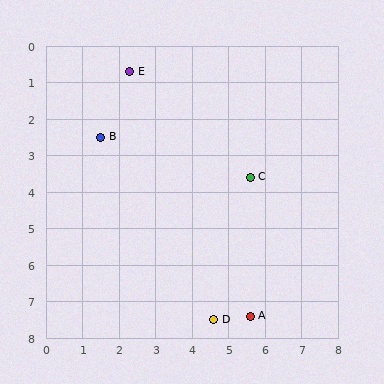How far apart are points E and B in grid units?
Points E and B are about 2.0 grid units apart.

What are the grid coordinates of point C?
Point C is at approximately (5.6, 3.6).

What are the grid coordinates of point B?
Point B is at approximately (1.5, 2.5).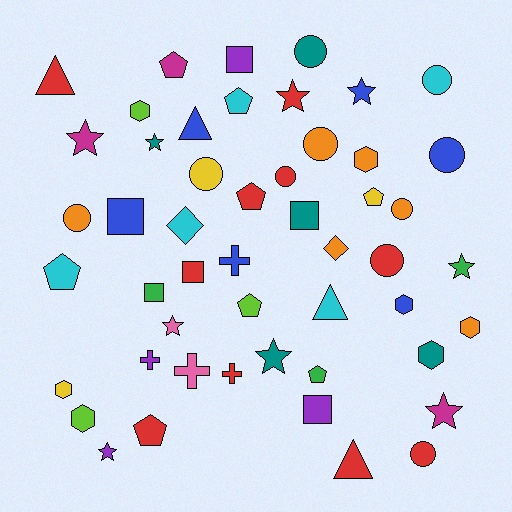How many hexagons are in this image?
There are 7 hexagons.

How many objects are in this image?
There are 50 objects.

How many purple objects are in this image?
There are 4 purple objects.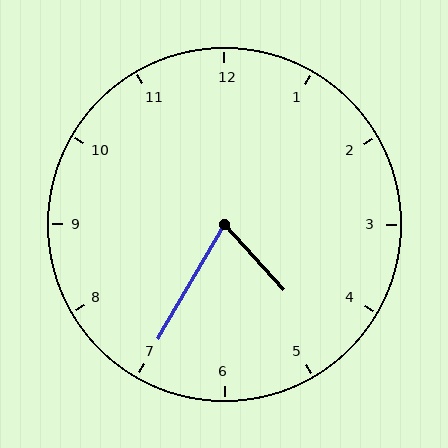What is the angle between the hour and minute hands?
Approximately 72 degrees.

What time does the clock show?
4:35.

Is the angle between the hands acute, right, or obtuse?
It is acute.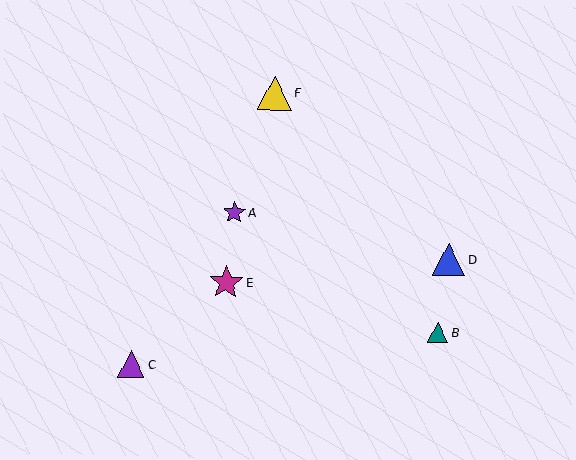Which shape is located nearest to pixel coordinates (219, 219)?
The purple star (labeled A) at (234, 212) is nearest to that location.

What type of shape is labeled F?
Shape F is a yellow triangle.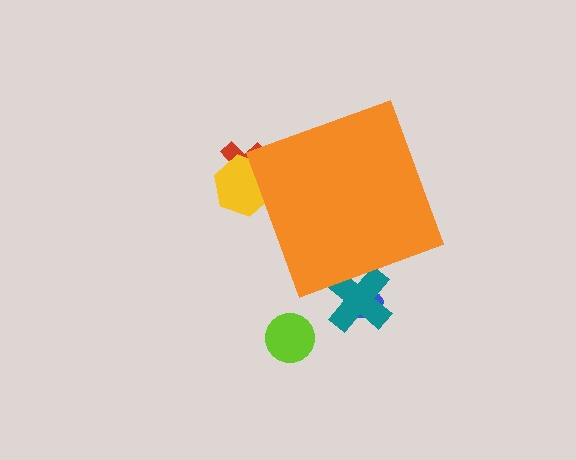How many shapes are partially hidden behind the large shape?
4 shapes are partially hidden.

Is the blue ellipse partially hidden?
Yes, the blue ellipse is partially hidden behind the orange diamond.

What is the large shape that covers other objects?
An orange diamond.